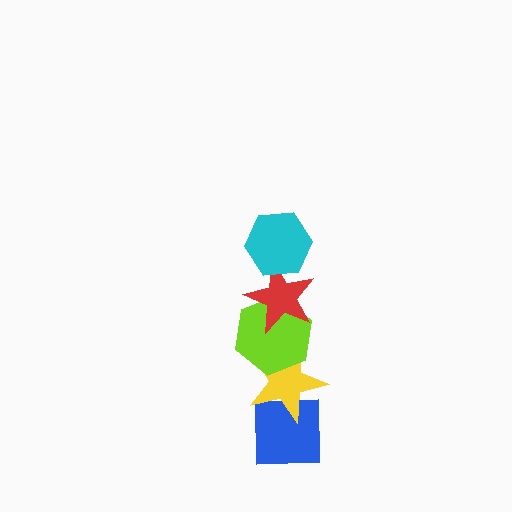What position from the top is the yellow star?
The yellow star is 4th from the top.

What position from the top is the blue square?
The blue square is 5th from the top.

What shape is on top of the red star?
The cyan hexagon is on top of the red star.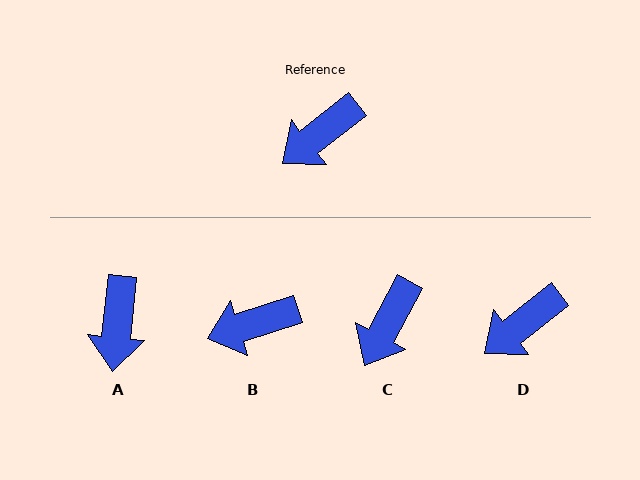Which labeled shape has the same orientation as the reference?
D.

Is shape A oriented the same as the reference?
No, it is off by about 46 degrees.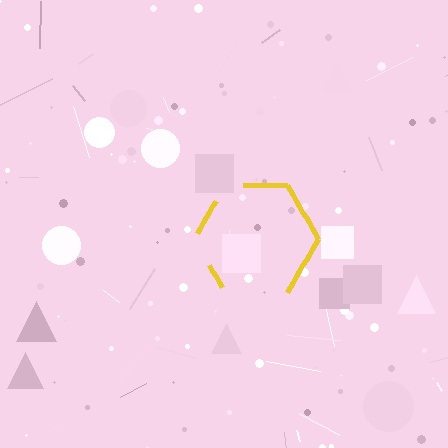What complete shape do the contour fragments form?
The contour fragments form a hexagon.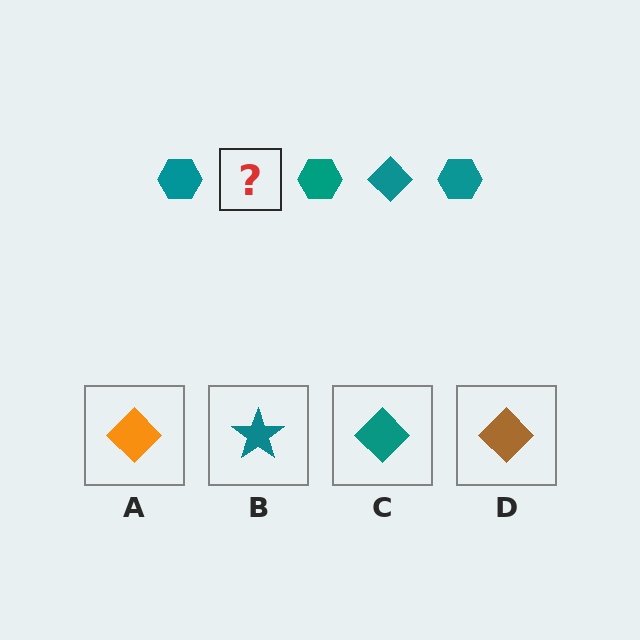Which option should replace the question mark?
Option C.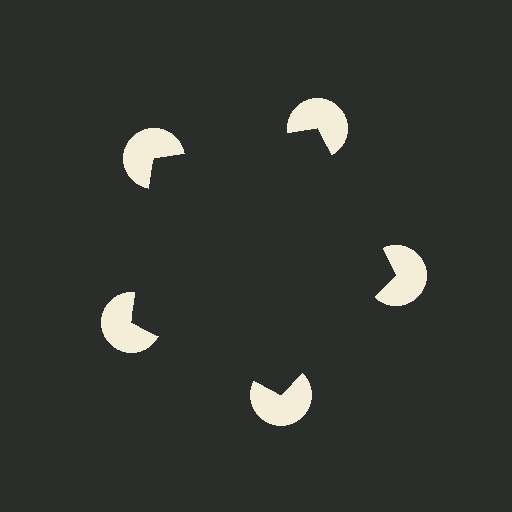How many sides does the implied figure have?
5 sides.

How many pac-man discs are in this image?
There are 5 — one at each vertex of the illusory pentagon.